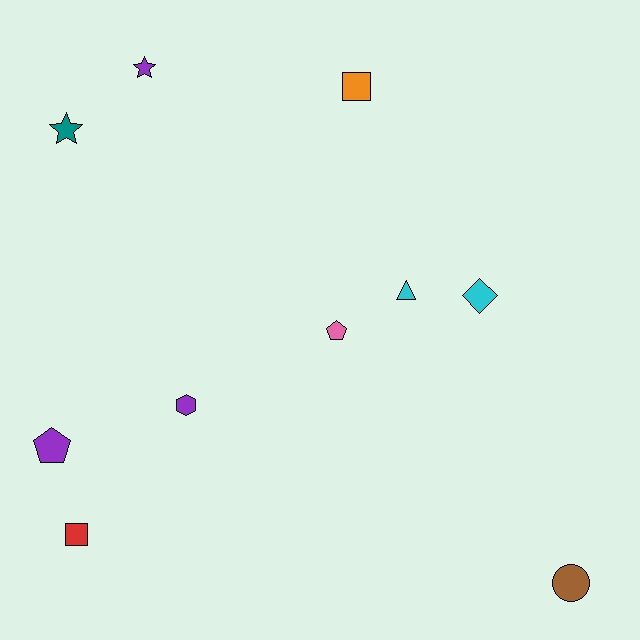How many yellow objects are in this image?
There are no yellow objects.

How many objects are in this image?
There are 10 objects.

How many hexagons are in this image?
There is 1 hexagon.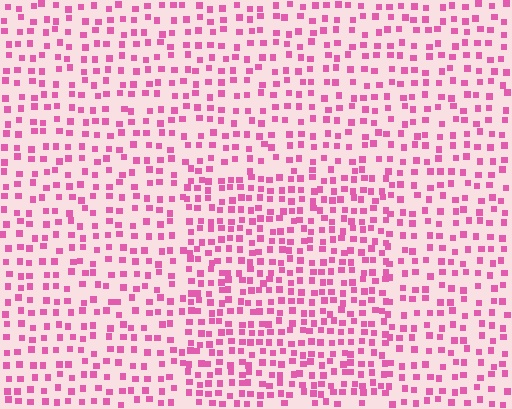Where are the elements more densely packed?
The elements are more densely packed inside the rectangle boundary.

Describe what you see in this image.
The image contains small pink elements arranged at two different densities. A rectangle-shaped region is visible where the elements are more densely packed than the surrounding area.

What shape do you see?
I see a rectangle.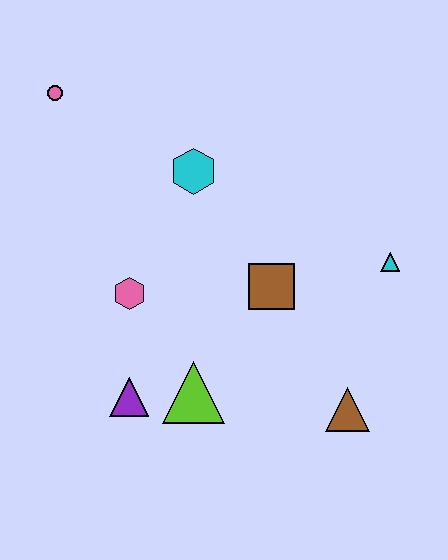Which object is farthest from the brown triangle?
The pink circle is farthest from the brown triangle.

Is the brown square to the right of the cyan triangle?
No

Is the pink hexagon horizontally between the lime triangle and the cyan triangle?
No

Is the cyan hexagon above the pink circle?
No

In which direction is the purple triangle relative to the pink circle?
The purple triangle is below the pink circle.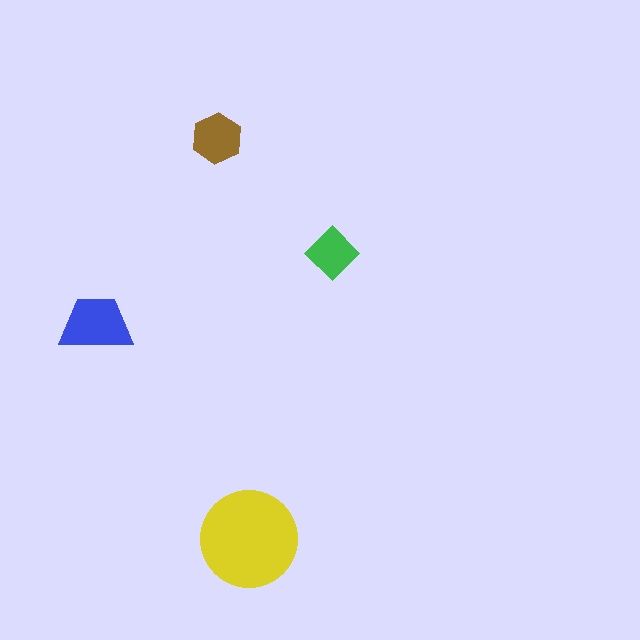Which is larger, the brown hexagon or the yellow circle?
The yellow circle.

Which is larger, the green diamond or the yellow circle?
The yellow circle.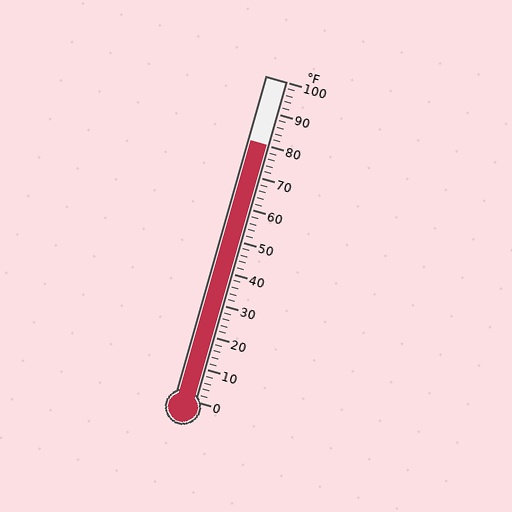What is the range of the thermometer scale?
The thermometer scale ranges from 0°F to 100°F.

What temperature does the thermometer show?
The thermometer shows approximately 80°F.